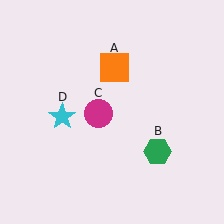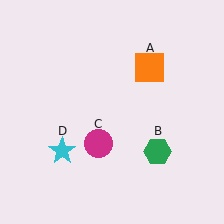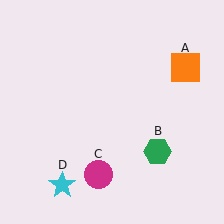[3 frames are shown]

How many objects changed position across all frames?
3 objects changed position: orange square (object A), magenta circle (object C), cyan star (object D).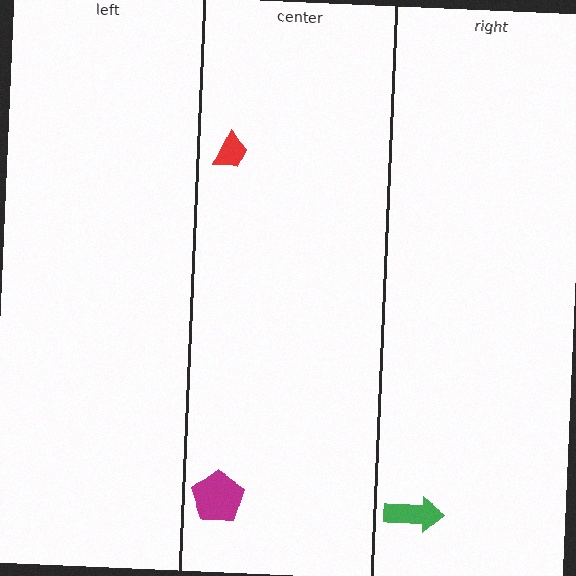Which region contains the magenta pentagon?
The center region.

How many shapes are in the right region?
1.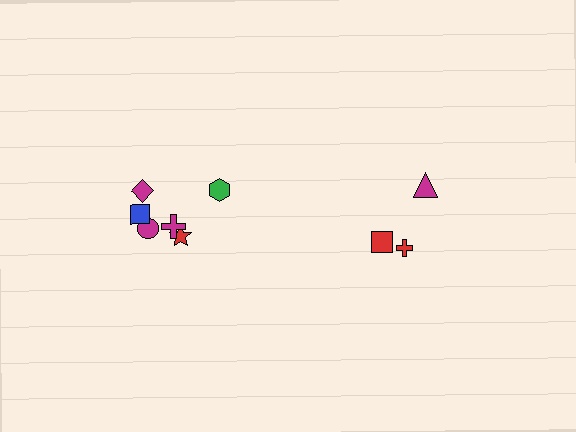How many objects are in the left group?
There are 6 objects.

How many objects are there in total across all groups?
There are 9 objects.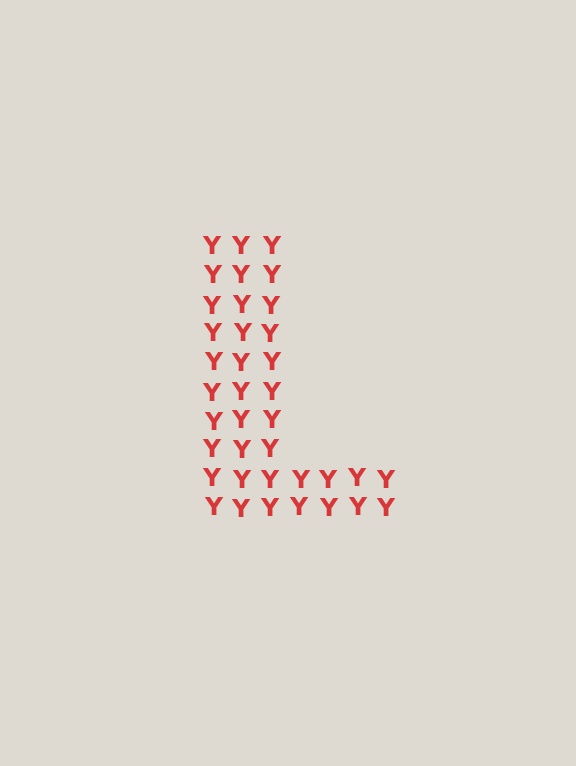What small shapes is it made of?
It is made of small letter Y's.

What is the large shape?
The large shape is the letter L.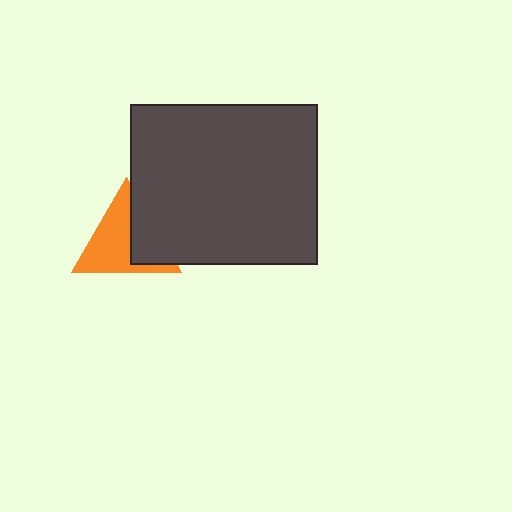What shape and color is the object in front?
The object in front is a dark gray rectangle.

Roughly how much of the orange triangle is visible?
About half of it is visible (roughly 63%).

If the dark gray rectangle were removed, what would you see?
You would see the complete orange triangle.